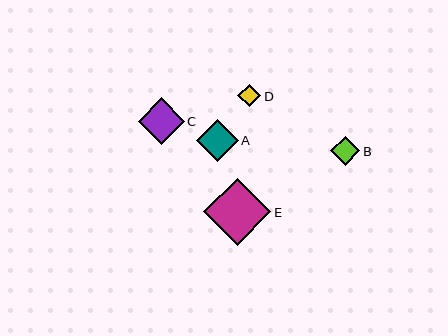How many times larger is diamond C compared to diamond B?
Diamond C is approximately 1.6 times the size of diamond B.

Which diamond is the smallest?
Diamond D is the smallest with a size of approximately 23 pixels.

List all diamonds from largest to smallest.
From largest to smallest: E, C, A, B, D.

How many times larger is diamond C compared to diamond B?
Diamond C is approximately 1.6 times the size of diamond B.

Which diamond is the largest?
Diamond E is the largest with a size of approximately 67 pixels.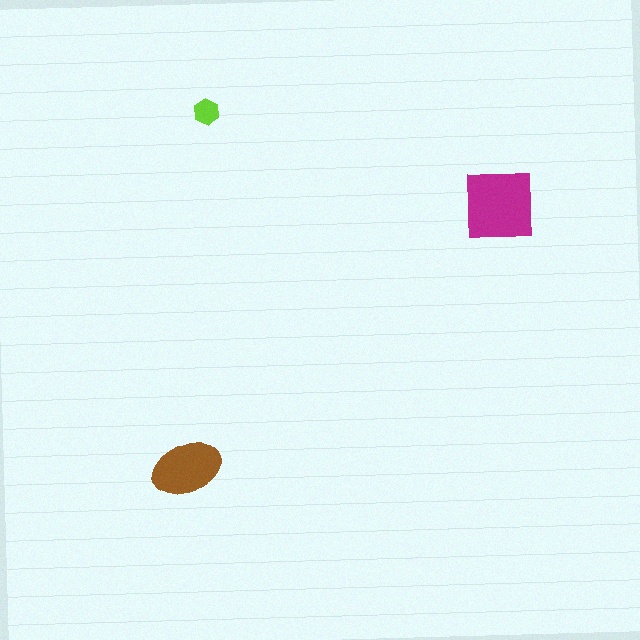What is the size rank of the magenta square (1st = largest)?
1st.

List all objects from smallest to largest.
The lime hexagon, the brown ellipse, the magenta square.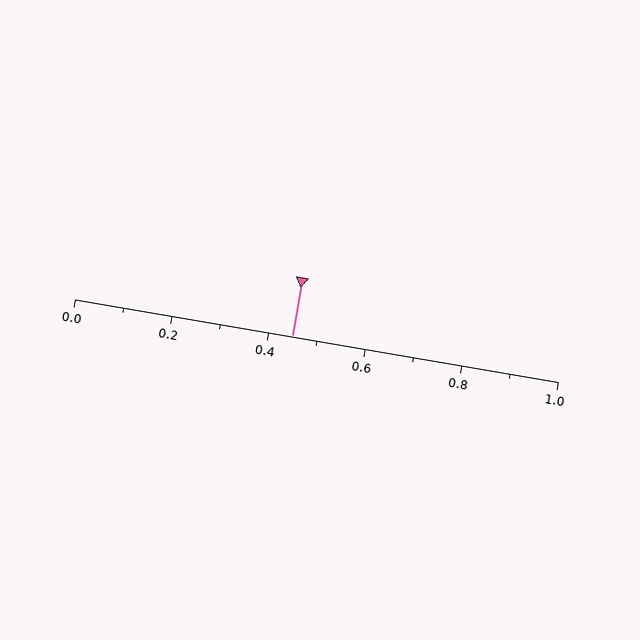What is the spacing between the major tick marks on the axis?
The major ticks are spaced 0.2 apart.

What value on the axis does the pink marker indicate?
The marker indicates approximately 0.45.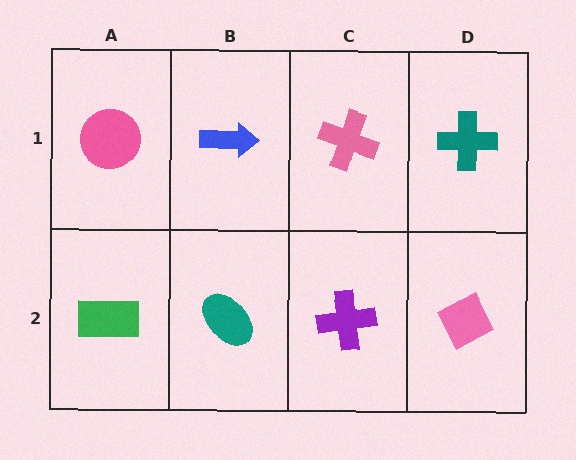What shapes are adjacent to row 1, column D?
A pink diamond (row 2, column D), a pink cross (row 1, column C).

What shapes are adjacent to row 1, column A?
A green rectangle (row 2, column A), a blue arrow (row 1, column B).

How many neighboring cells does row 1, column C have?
3.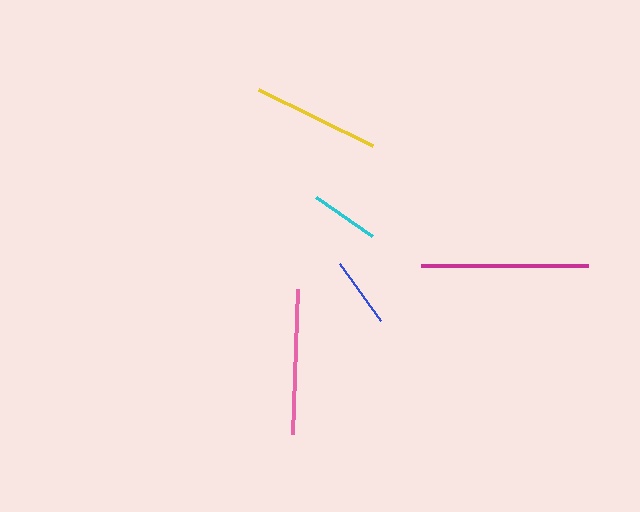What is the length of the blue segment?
The blue segment is approximately 70 pixels long.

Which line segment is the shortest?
The cyan line is the shortest at approximately 68 pixels.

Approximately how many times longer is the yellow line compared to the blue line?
The yellow line is approximately 1.8 times the length of the blue line.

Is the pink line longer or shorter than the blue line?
The pink line is longer than the blue line.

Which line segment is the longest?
The magenta line is the longest at approximately 167 pixels.